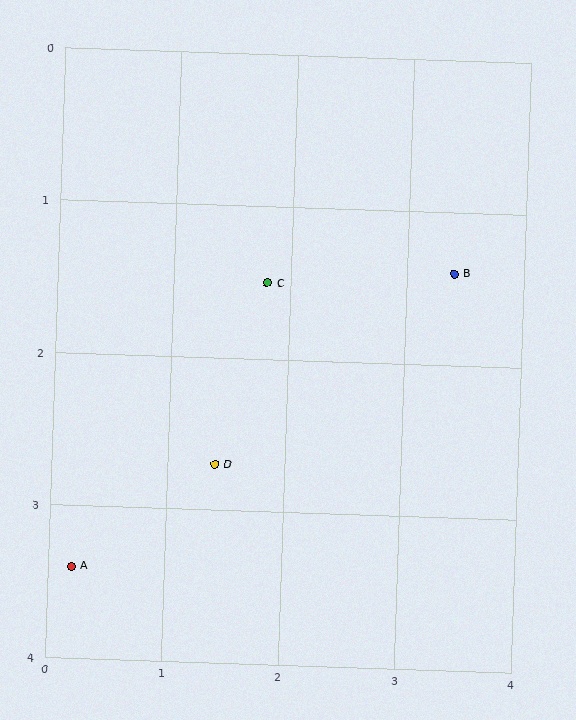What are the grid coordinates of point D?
Point D is at approximately (1.4, 2.7).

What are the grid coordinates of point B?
Point B is at approximately (3.4, 1.4).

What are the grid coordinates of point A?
Point A is at approximately (0.2, 3.4).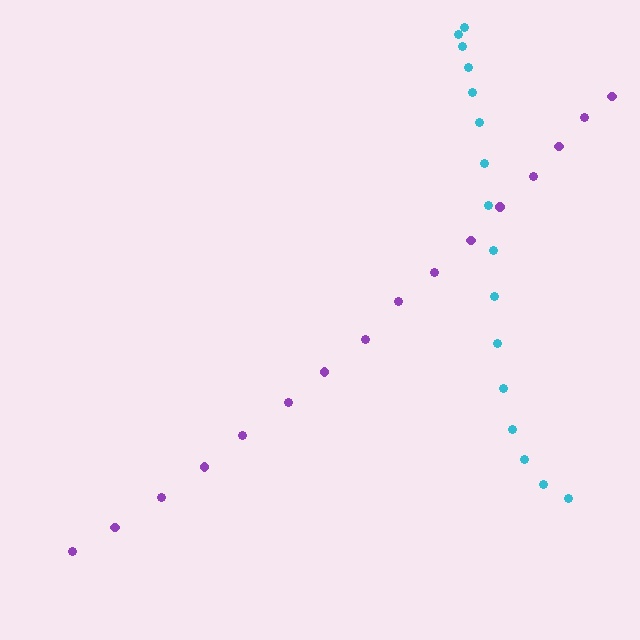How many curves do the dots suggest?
There are 2 distinct paths.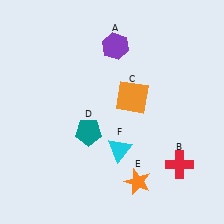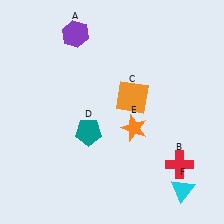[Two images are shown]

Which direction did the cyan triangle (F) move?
The cyan triangle (F) moved right.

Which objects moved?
The objects that moved are: the purple hexagon (A), the orange star (E), the cyan triangle (F).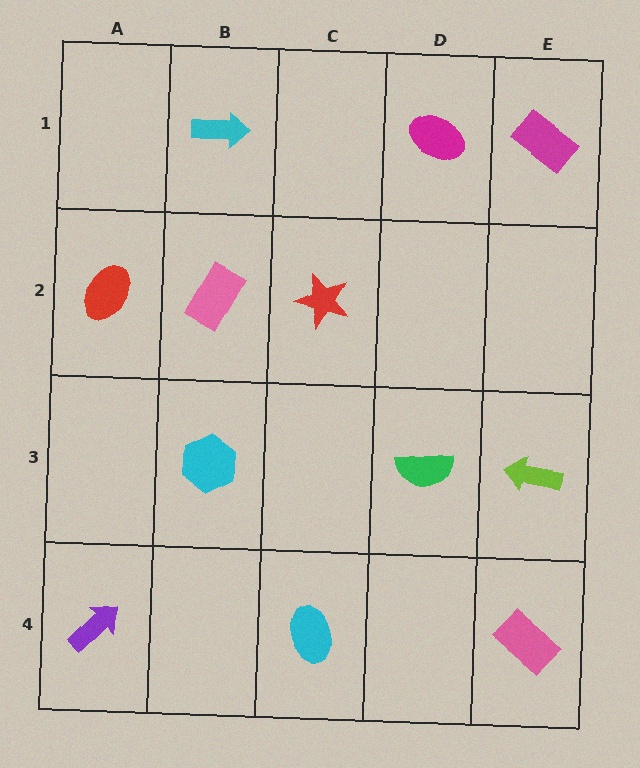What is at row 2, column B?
A pink rectangle.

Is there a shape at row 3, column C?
No, that cell is empty.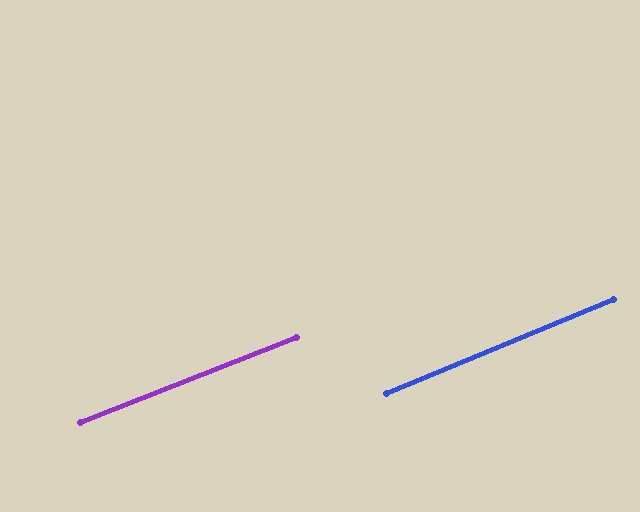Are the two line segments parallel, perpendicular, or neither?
Parallel — their directions differ by only 1.0°.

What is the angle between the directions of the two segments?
Approximately 1 degree.